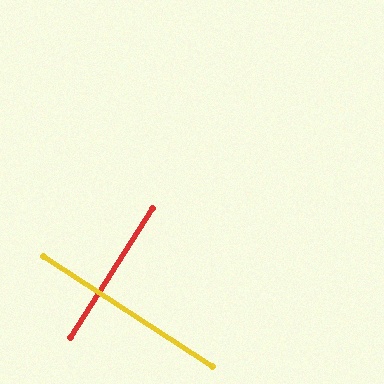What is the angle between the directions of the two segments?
Approximately 89 degrees.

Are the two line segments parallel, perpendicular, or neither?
Perpendicular — they meet at approximately 89°.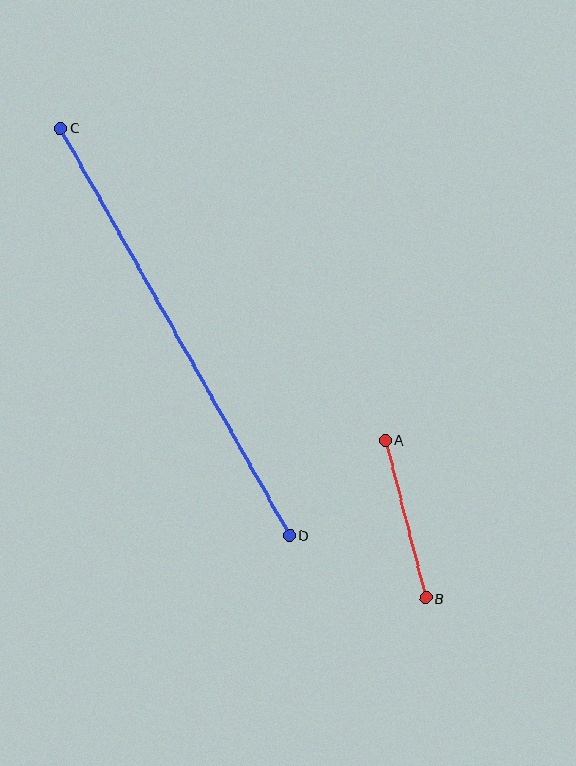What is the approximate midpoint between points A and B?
The midpoint is at approximately (406, 519) pixels.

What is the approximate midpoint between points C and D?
The midpoint is at approximately (175, 332) pixels.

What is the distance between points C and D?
The distance is approximately 467 pixels.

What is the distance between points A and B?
The distance is approximately 163 pixels.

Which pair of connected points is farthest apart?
Points C and D are farthest apart.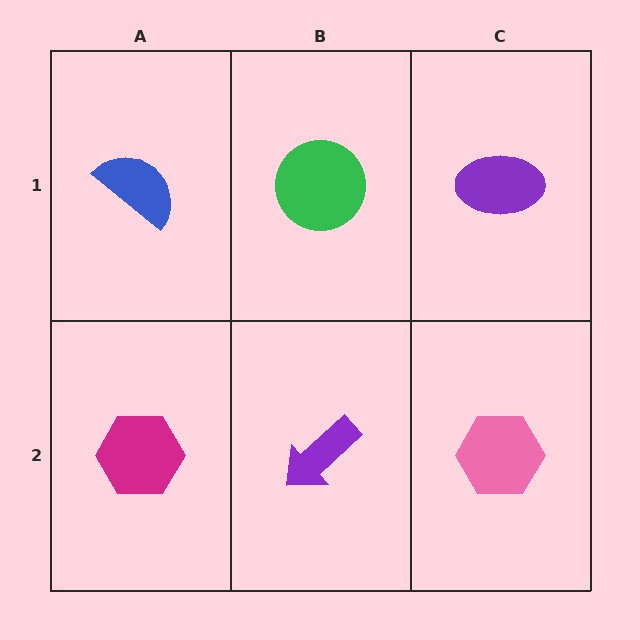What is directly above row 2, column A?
A blue semicircle.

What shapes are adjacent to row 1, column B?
A purple arrow (row 2, column B), a blue semicircle (row 1, column A), a purple ellipse (row 1, column C).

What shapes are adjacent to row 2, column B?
A green circle (row 1, column B), a magenta hexagon (row 2, column A), a pink hexagon (row 2, column C).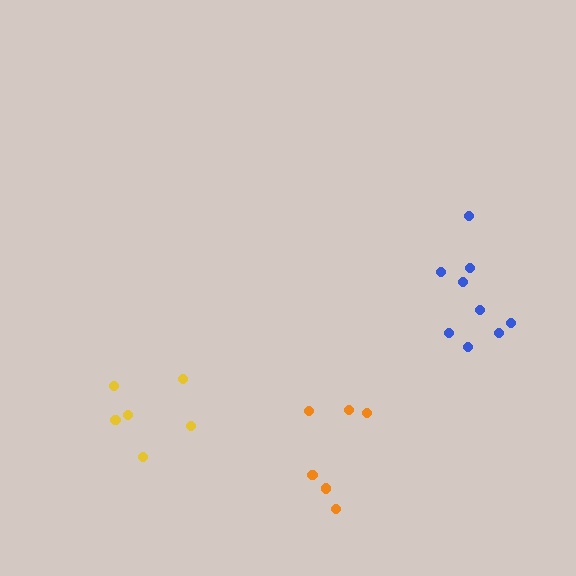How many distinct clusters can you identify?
There are 3 distinct clusters.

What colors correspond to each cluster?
The clusters are colored: blue, yellow, orange.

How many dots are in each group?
Group 1: 9 dots, Group 2: 6 dots, Group 3: 6 dots (21 total).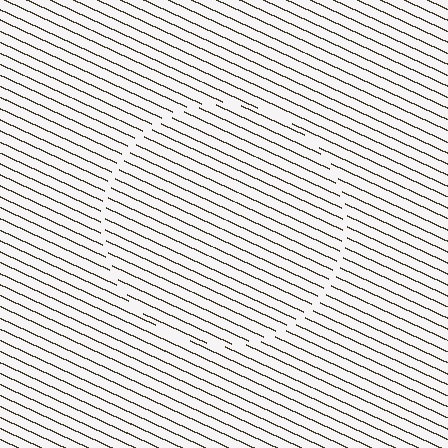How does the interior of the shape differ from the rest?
The interior of the shape contains the same grating, shifted by half a period — the contour is defined by the phase discontinuity where line-ends from the inner and outer gratings abut.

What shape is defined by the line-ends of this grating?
An illusory circle. The interior of the shape contains the same grating, shifted by half a period — the contour is defined by the phase discontinuity where line-ends from the inner and outer gratings abut.